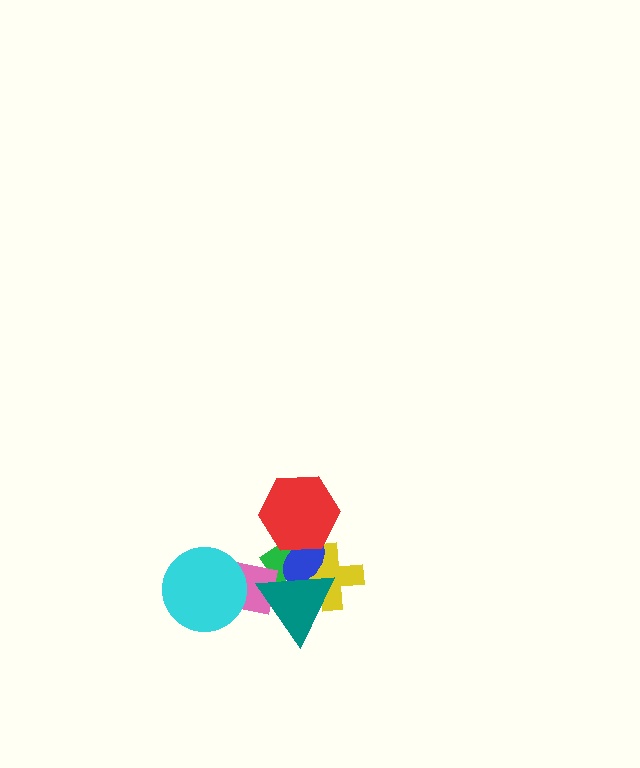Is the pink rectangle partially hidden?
Yes, it is partially covered by another shape.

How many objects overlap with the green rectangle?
4 objects overlap with the green rectangle.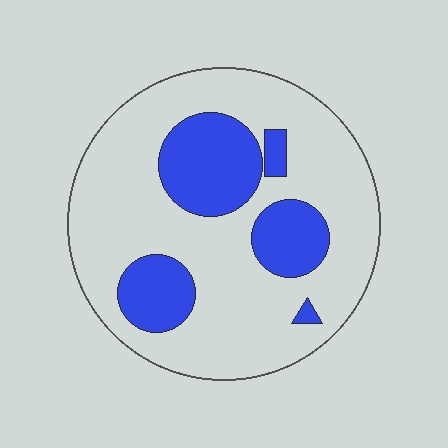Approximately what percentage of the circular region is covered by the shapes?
Approximately 25%.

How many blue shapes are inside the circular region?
5.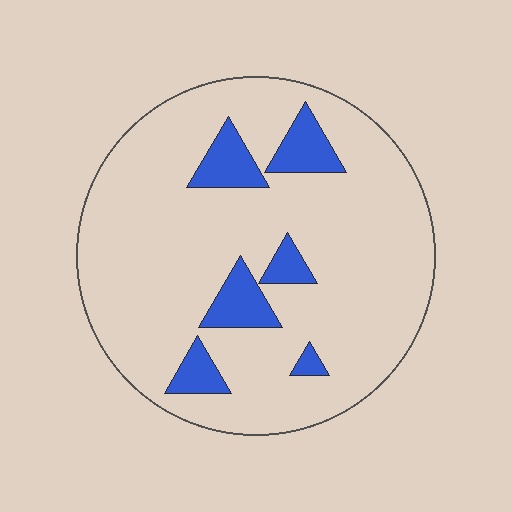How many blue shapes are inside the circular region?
6.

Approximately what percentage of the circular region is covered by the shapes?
Approximately 15%.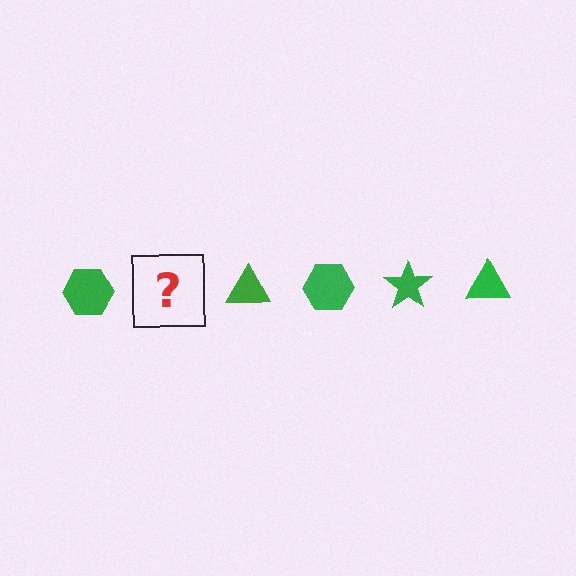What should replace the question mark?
The question mark should be replaced with a green star.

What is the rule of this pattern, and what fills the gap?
The rule is that the pattern cycles through hexagon, star, triangle shapes in green. The gap should be filled with a green star.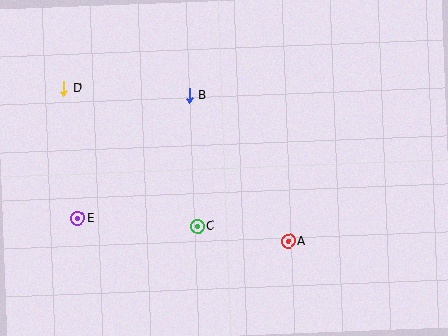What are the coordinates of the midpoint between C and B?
The midpoint between C and B is at (193, 161).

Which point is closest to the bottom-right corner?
Point A is closest to the bottom-right corner.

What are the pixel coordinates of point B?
Point B is at (189, 95).